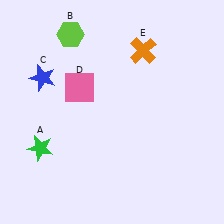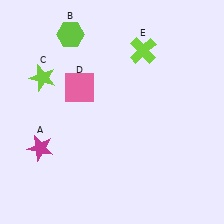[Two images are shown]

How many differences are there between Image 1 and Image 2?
There are 3 differences between the two images.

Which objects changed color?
A changed from green to magenta. C changed from blue to lime. E changed from orange to lime.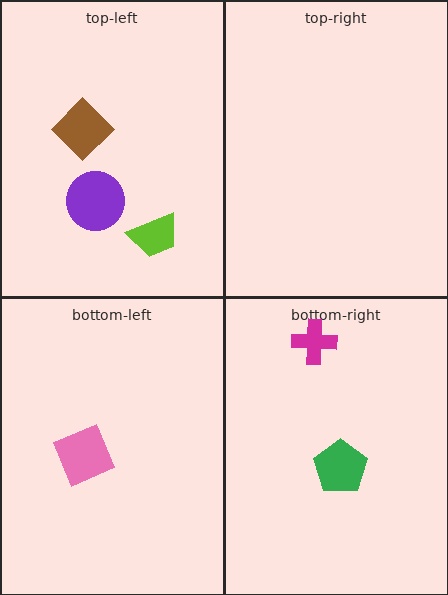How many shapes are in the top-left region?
3.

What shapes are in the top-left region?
The brown diamond, the lime trapezoid, the purple circle.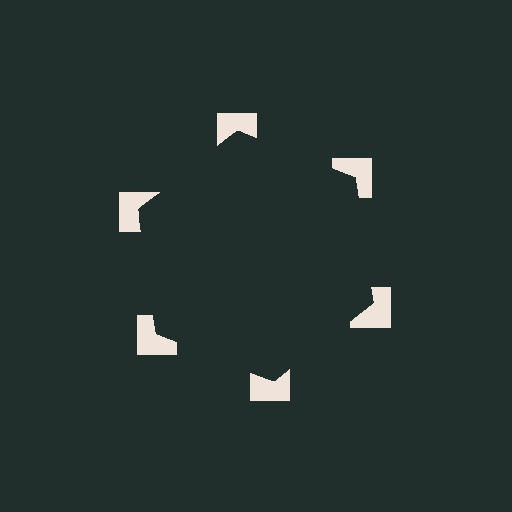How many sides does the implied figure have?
6 sides.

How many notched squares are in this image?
There are 6 — one at each vertex of the illusory hexagon.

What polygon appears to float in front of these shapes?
An illusory hexagon — its edges are inferred from the aligned wedge cuts in the notched squares, not physically drawn.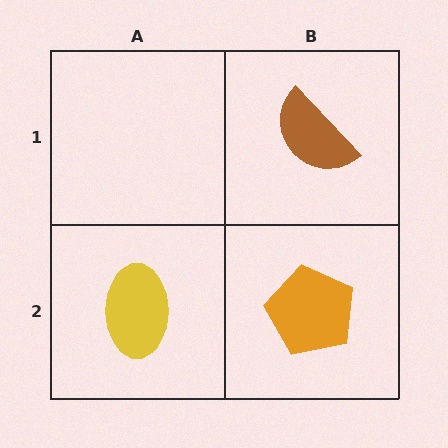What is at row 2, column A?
A yellow ellipse.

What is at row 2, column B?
An orange pentagon.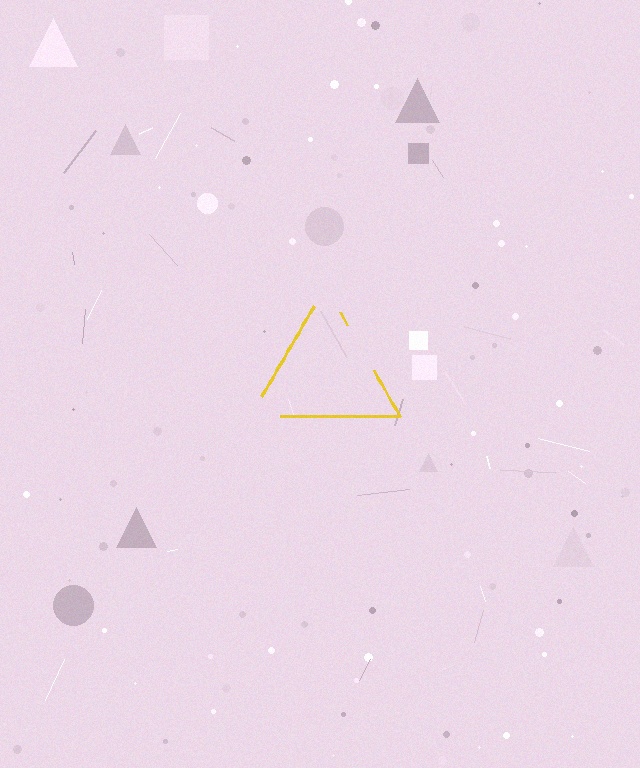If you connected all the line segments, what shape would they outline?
They would outline a triangle.